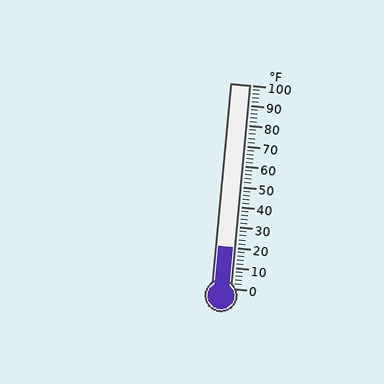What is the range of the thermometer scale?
The thermometer scale ranges from 0°F to 100°F.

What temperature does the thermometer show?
The thermometer shows approximately 20°F.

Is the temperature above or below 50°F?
The temperature is below 50°F.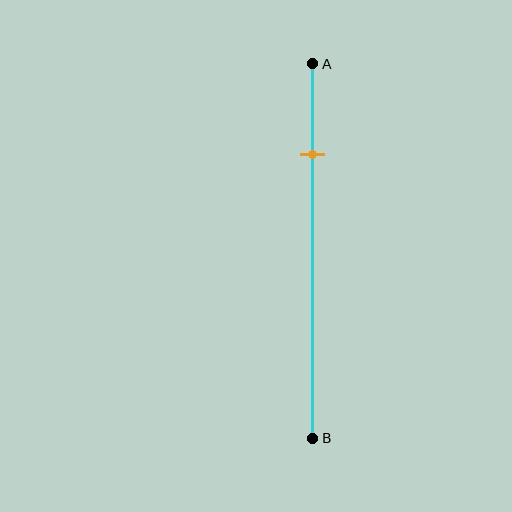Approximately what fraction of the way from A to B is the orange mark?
The orange mark is approximately 25% of the way from A to B.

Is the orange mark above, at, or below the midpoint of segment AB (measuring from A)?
The orange mark is above the midpoint of segment AB.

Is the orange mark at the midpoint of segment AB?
No, the mark is at about 25% from A, not at the 50% midpoint.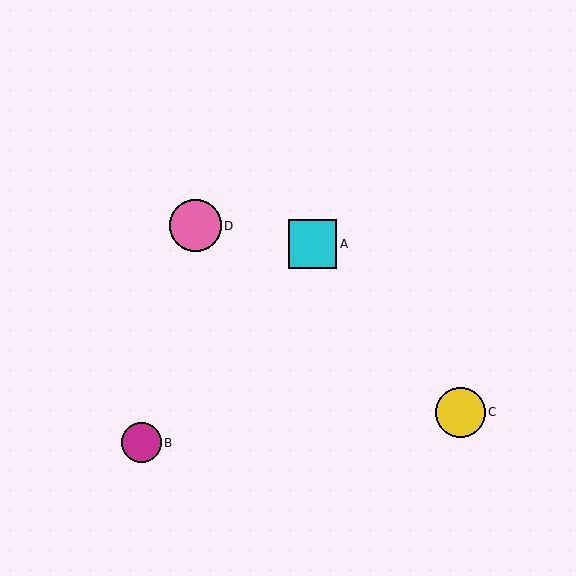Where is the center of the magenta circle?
The center of the magenta circle is at (141, 443).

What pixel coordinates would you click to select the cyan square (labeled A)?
Click at (312, 244) to select the cyan square A.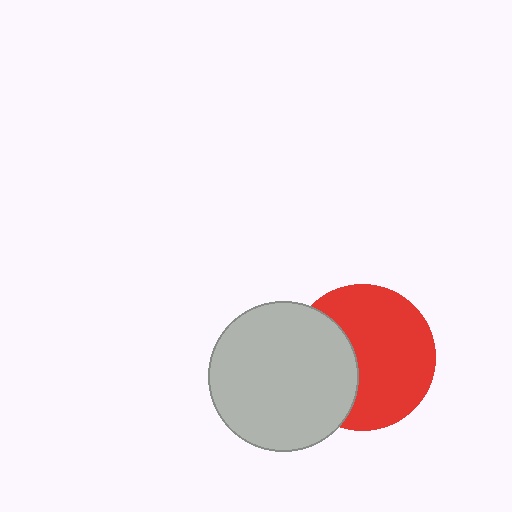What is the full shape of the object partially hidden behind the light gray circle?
The partially hidden object is a red circle.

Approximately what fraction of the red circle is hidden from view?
Roughly 35% of the red circle is hidden behind the light gray circle.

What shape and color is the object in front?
The object in front is a light gray circle.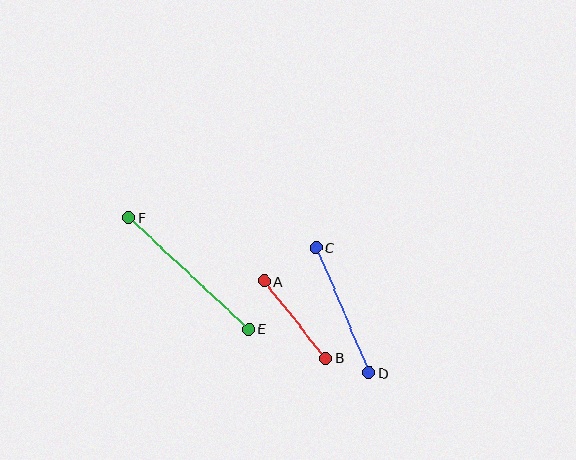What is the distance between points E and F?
The distance is approximately 164 pixels.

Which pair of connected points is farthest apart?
Points E and F are farthest apart.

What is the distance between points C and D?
The distance is approximately 136 pixels.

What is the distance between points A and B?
The distance is approximately 99 pixels.